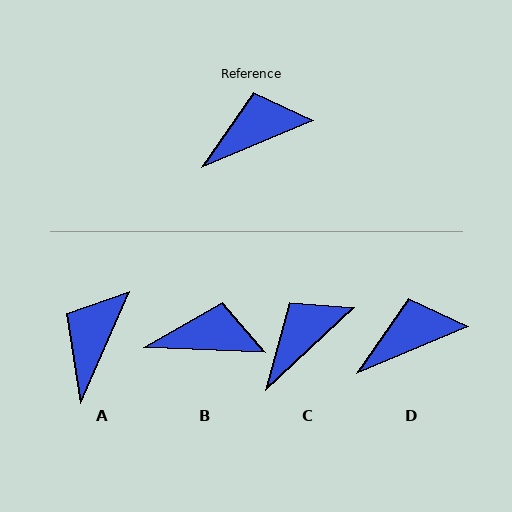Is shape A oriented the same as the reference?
No, it is off by about 44 degrees.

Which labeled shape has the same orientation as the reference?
D.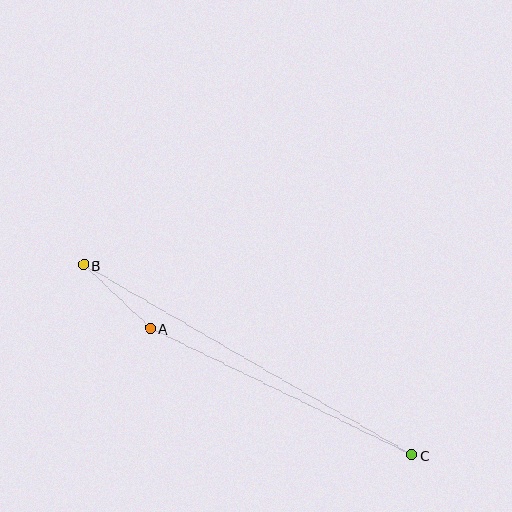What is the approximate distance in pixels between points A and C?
The distance between A and C is approximately 290 pixels.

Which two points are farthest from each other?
Points B and C are farthest from each other.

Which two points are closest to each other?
Points A and B are closest to each other.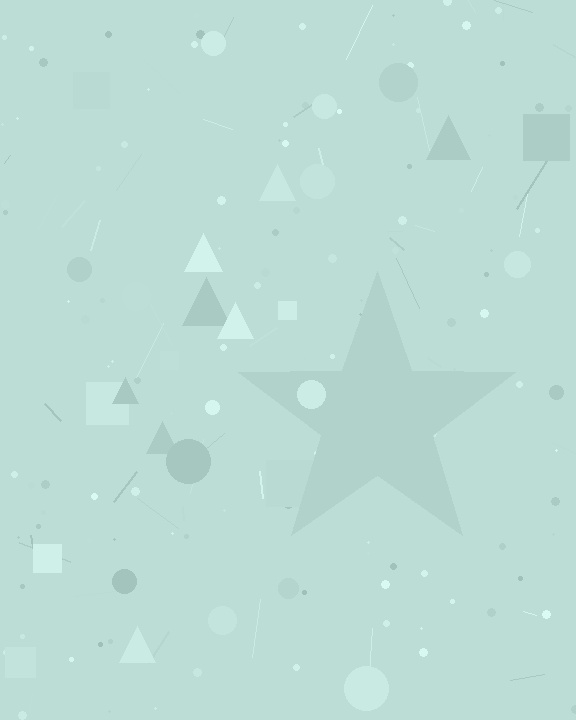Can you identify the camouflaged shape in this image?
The camouflaged shape is a star.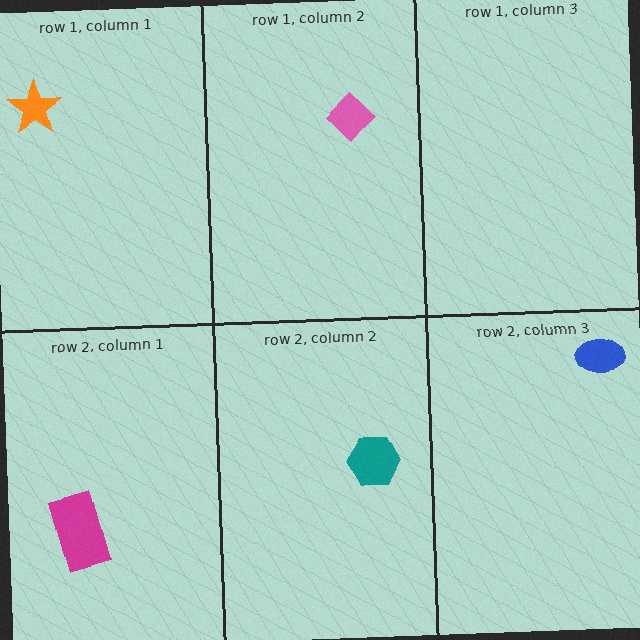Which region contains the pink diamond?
The row 1, column 2 region.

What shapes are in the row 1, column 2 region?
The pink diamond.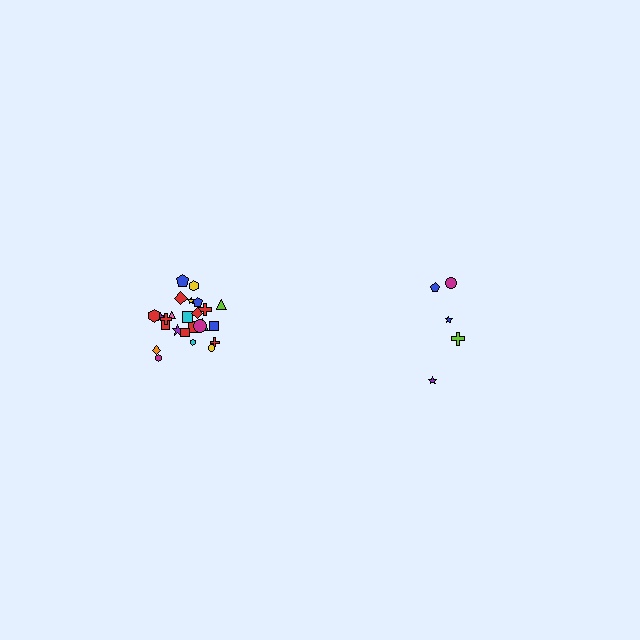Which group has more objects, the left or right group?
The left group.